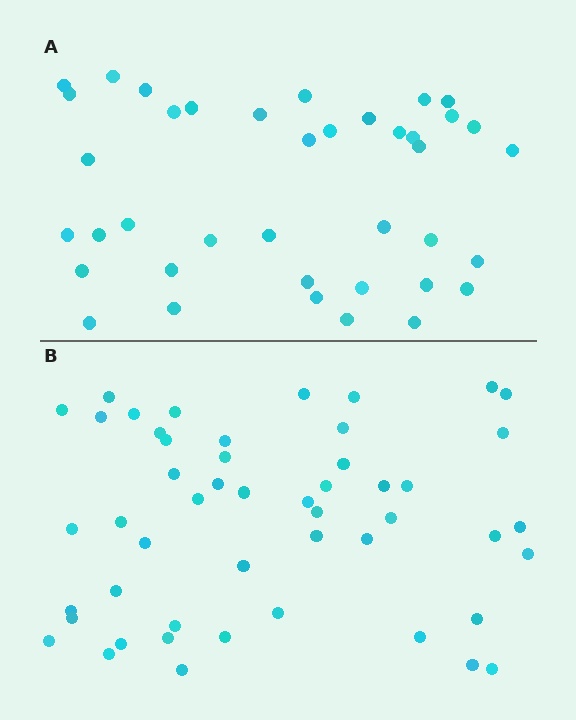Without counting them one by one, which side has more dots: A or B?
Region B (the bottom region) has more dots.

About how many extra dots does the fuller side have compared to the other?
Region B has roughly 12 or so more dots than region A.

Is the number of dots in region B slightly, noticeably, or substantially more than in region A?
Region B has noticeably more, but not dramatically so. The ratio is roughly 1.3 to 1.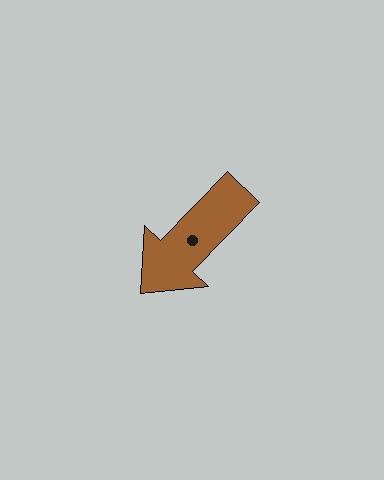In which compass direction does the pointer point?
Southwest.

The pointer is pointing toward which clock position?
Roughly 7 o'clock.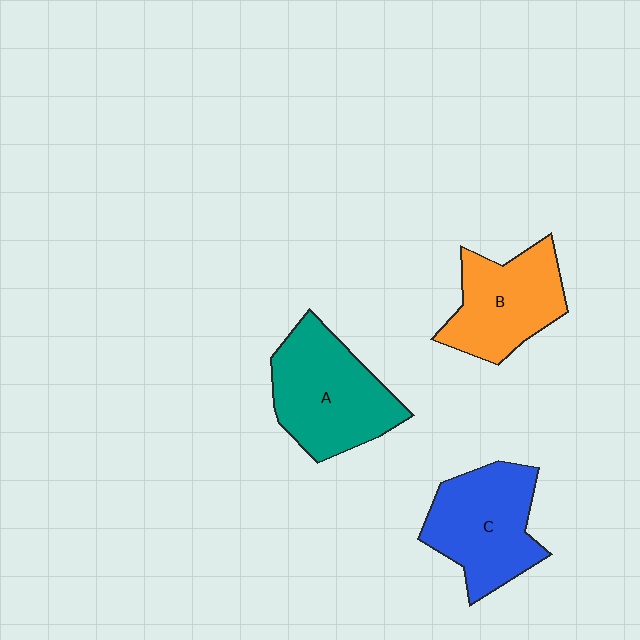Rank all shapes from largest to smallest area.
From largest to smallest: A (teal), C (blue), B (orange).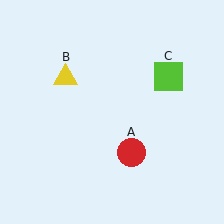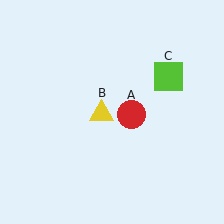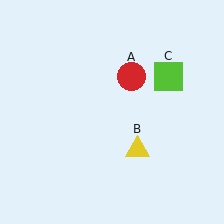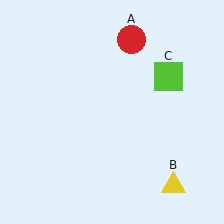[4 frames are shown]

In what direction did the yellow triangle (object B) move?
The yellow triangle (object B) moved down and to the right.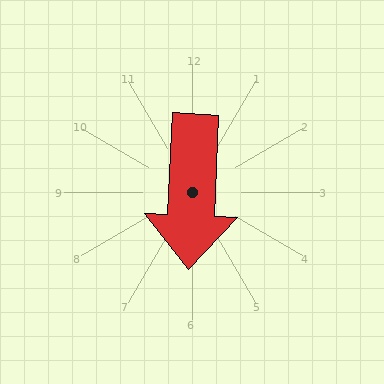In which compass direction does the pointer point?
South.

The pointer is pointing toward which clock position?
Roughly 6 o'clock.